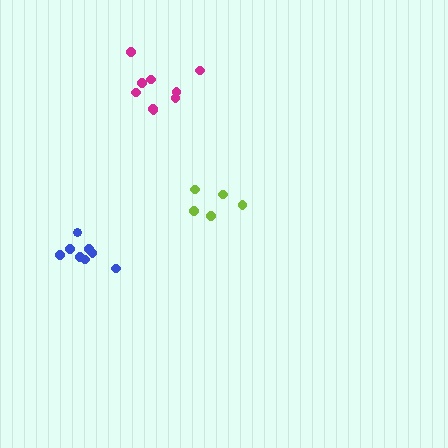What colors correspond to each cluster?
The clusters are colored: magenta, lime, blue.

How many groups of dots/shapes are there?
There are 3 groups.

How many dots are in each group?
Group 1: 9 dots, Group 2: 5 dots, Group 3: 8 dots (22 total).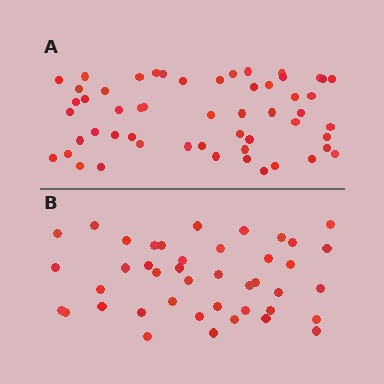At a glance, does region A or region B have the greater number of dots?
Region A (the top region) has more dots.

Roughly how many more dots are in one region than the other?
Region A has roughly 12 or so more dots than region B.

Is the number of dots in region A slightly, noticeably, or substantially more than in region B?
Region A has noticeably more, but not dramatically so. The ratio is roughly 1.3 to 1.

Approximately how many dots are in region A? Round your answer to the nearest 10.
About 50 dots. (The exact count is 54, which rounds to 50.)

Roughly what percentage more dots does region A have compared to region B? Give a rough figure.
About 30% more.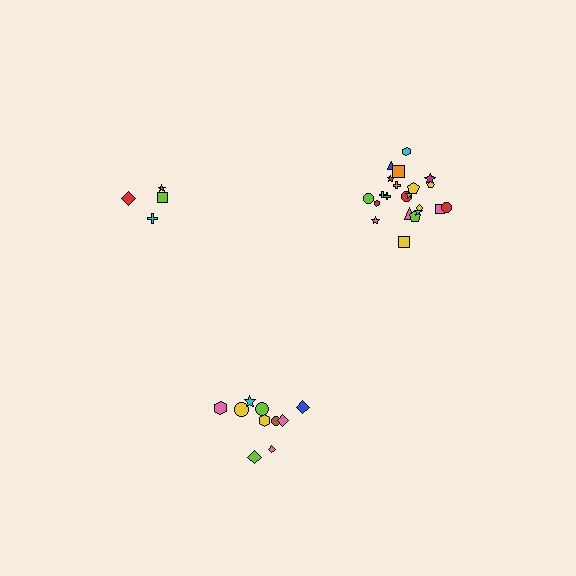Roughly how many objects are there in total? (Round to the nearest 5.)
Roughly 35 objects in total.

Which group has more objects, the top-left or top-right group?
The top-right group.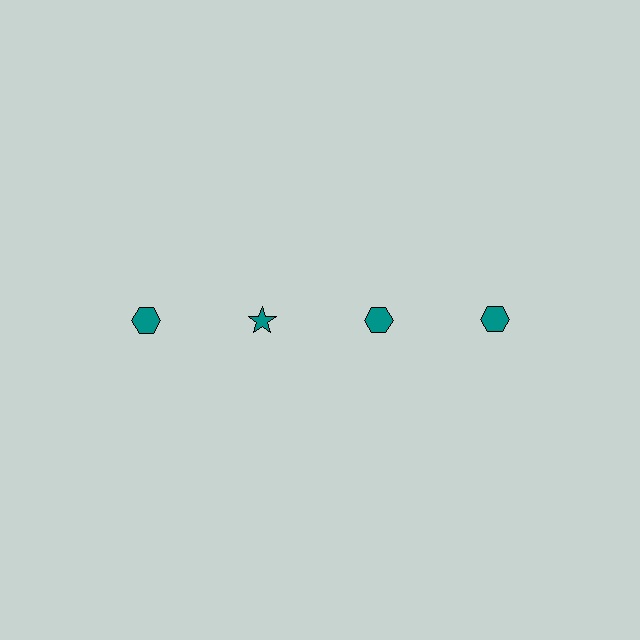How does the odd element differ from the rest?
It has a different shape: star instead of hexagon.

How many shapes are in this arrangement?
There are 4 shapes arranged in a grid pattern.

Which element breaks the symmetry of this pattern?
The teal star in the top row, second from left column breaks the symmetry. All other shapes are teal hexagons.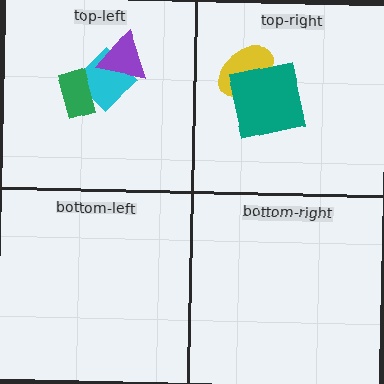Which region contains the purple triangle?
The top-left region.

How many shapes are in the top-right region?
2.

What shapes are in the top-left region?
The cyan diamond, the green rectangle, the purple triangle.